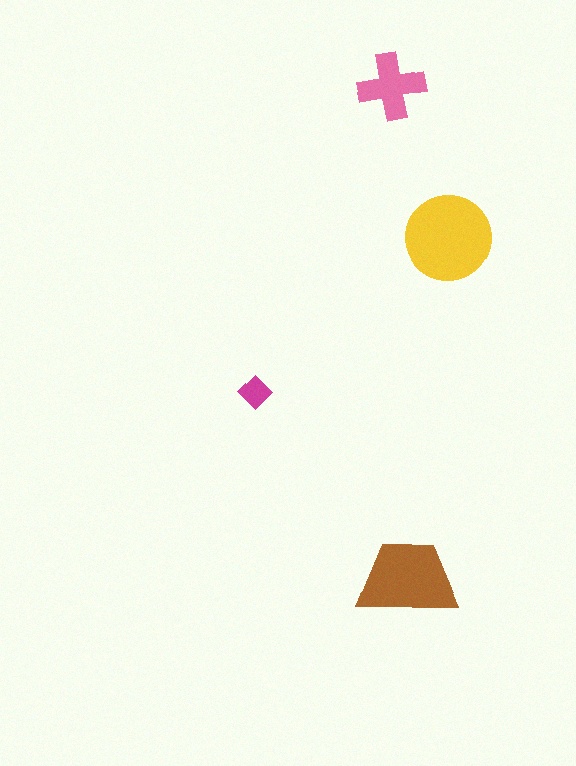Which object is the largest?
The yellow circle.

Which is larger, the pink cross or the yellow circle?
The yellow circle.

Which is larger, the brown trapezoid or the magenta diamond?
The brown trapezoid.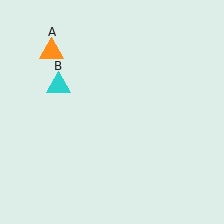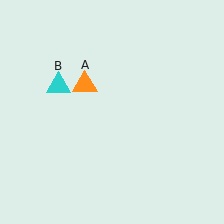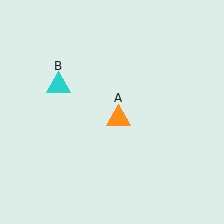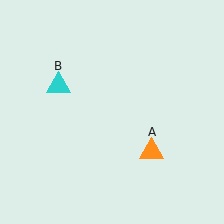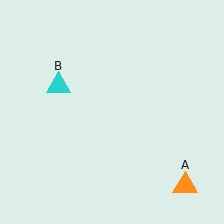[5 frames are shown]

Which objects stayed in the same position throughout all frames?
Cyan triangle (object B) remained stationary.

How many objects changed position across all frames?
1 object changed position: orange triangle (object A).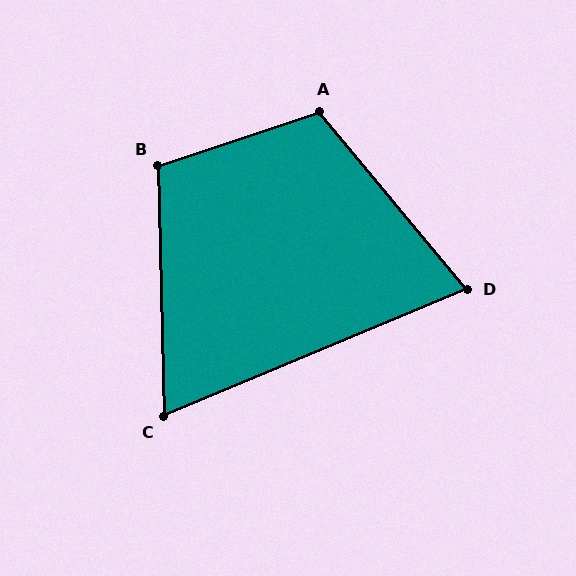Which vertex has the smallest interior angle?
C, at approximately 69 degrees.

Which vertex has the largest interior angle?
A, at approximately 111 degrees.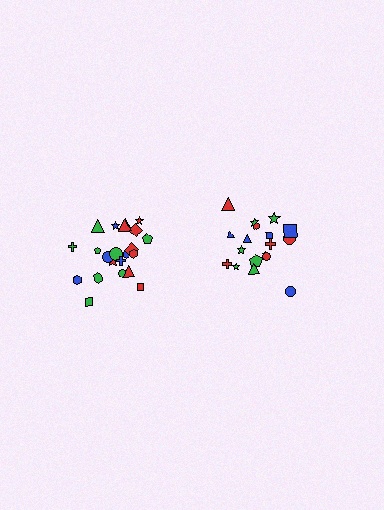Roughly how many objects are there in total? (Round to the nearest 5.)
Roughly 40 objects in total.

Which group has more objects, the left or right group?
The left group.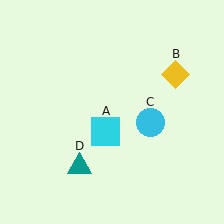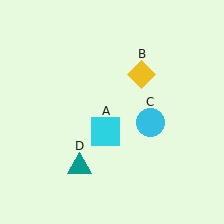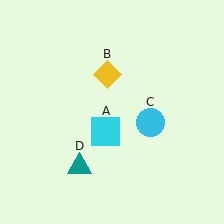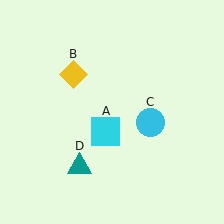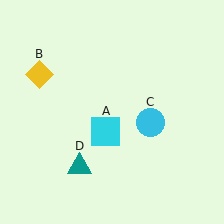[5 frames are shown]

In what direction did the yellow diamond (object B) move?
The yellow diamond (object B) moved left.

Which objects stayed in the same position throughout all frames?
Cyan square (object A) and cyan circle (object C) and teal triangle (object D) remained stationary.